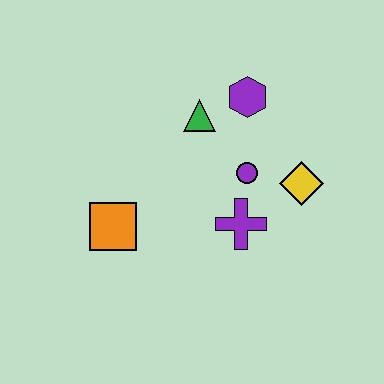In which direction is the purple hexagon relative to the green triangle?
The purple hexagon is to the right of the green triangle.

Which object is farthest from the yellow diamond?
The orange square is farthest from the yellow diamond.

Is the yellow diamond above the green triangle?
No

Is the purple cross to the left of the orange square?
No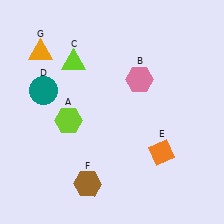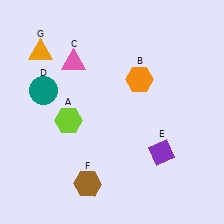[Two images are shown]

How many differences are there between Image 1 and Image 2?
There are 3 differences between the two images.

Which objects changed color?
B changed from pink to orange. C changed from lime to pink. E changed from orange to purple.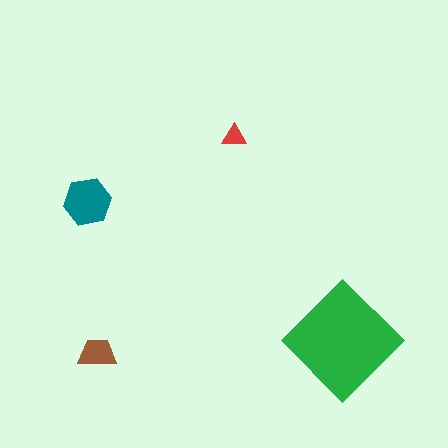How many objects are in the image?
There are 4 objects in the image.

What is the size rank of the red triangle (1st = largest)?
4th.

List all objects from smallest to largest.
The red triangle, the brown trapezoid, the teal hexagon, the green diamond.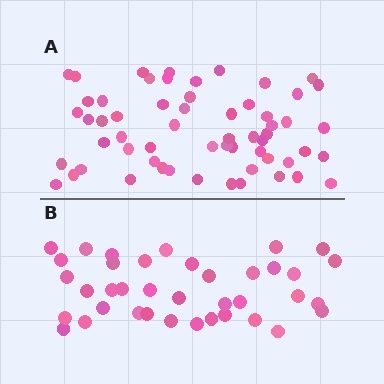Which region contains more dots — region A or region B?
Region A (the top region) has more dots.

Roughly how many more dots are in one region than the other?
Region A has approximately 20 more dots than region B.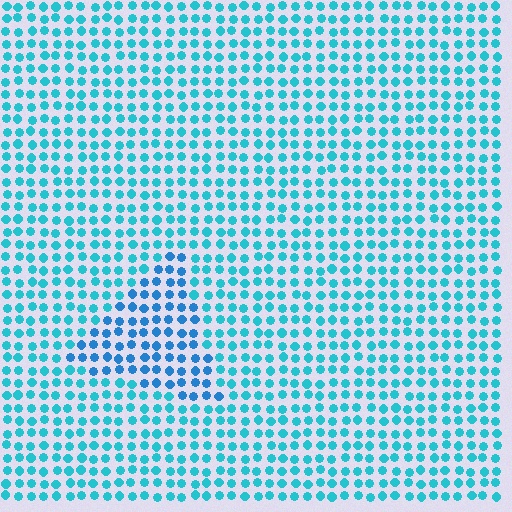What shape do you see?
I see a triangle.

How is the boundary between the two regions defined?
The boundary is defined purely by a slight shift in hue (about 24 degrees). Spacing, size, and orientation are identical on both sides.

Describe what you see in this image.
The image is filled with small cyan elements in a uniform arrangement. A triangle-shaped region is visible where the elements are tinted to a slightly different hue, forming a subtle color boundary.